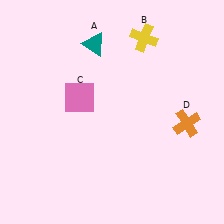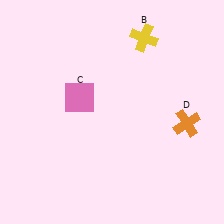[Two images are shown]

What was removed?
The teal triangle (A) was removed in Image 2.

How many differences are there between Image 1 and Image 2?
There is 1 difference between the two images.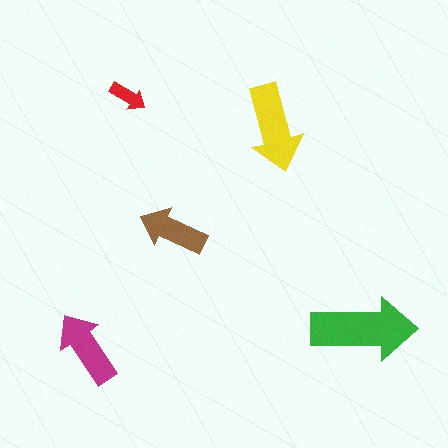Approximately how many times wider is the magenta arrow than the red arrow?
About 2 times wider.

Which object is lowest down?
The magenta arrow is bottommost.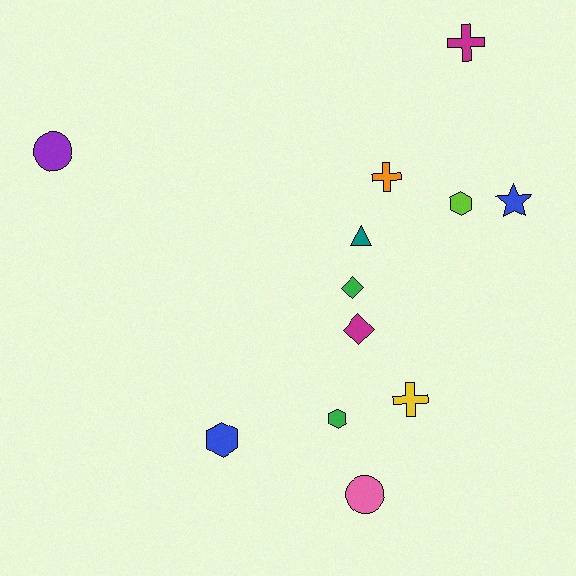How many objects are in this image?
There are 12 objects.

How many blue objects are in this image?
There are 2 blue objects.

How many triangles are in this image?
There is 1 triangle.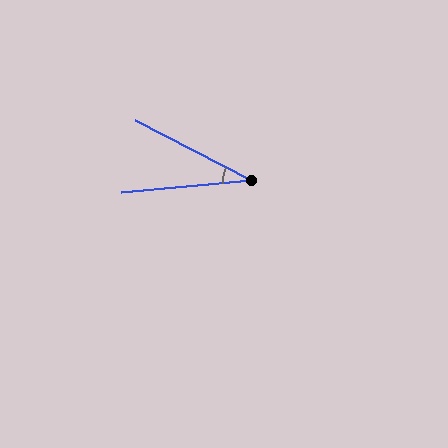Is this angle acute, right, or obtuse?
It is acute.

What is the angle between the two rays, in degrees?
Approximately 33 degrees.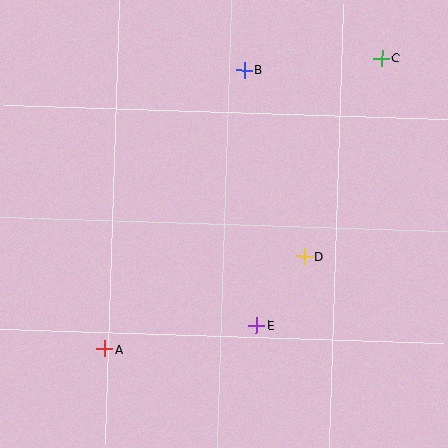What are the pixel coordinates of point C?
Point C is at (382, 58).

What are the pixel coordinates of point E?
Point E is at (256, 325).